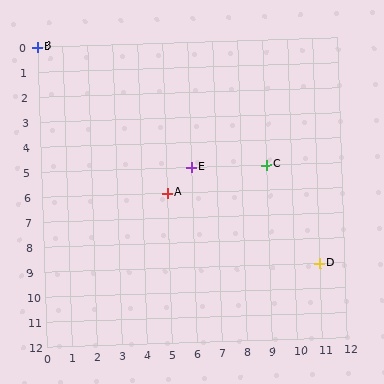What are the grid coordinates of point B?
Point B is at grid coordinates (0, 0).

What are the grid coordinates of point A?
Point A is at grid coordinates (5, 6).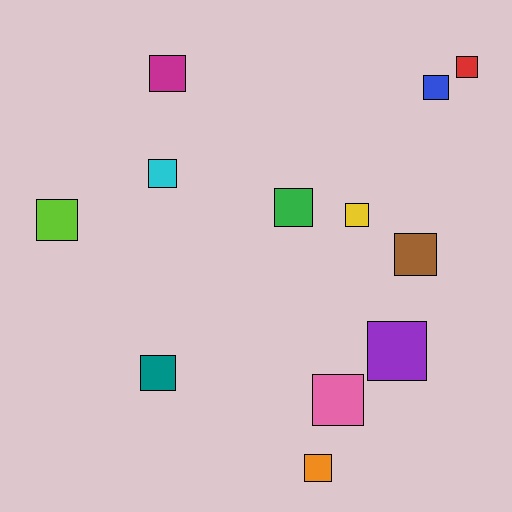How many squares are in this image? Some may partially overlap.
There are 12 squares.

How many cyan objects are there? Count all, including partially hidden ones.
There is 1 cyan object.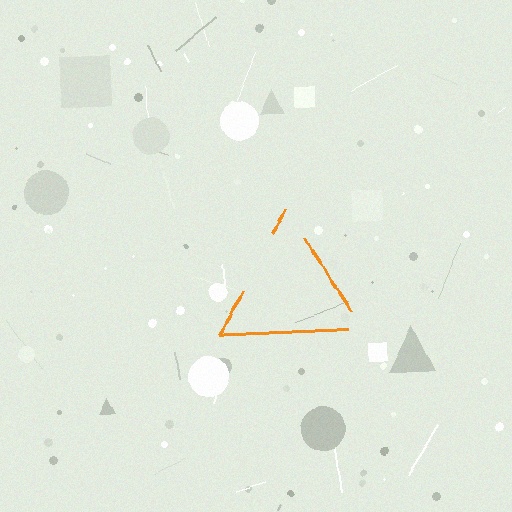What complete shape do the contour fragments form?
The contour fragments form a triangle.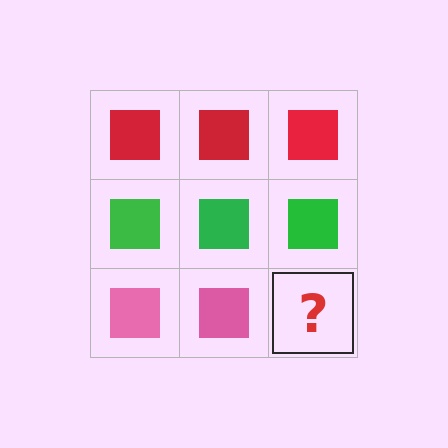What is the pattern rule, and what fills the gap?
The rule is that each row has a consistent color. The gap should be filled with a pink square.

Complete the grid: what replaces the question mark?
The question mark should be replaced with a pink square.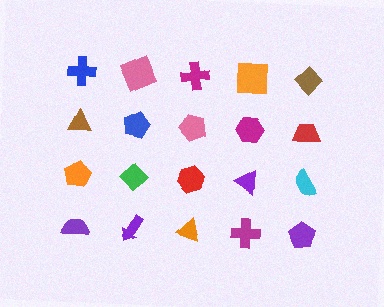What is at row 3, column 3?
A red hexagon.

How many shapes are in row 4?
5 shapes.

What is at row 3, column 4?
A purple triangle.